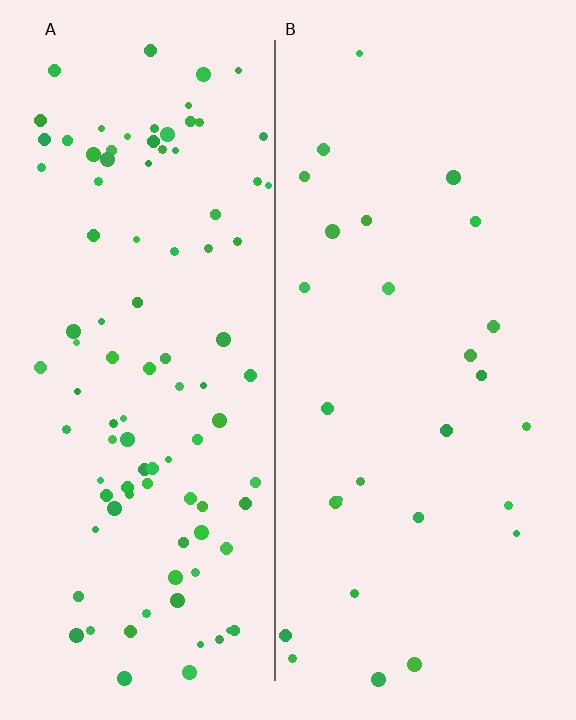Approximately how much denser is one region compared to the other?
Approximately 3.6× — region A over region B.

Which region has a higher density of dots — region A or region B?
A (the left).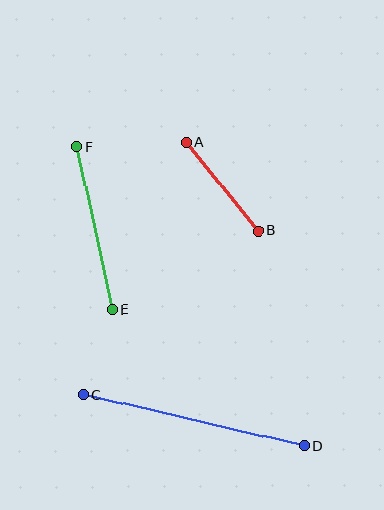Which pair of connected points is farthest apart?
Points C and D are farthest apart.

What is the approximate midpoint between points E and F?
The midpoint is at approximately (95, 228) pixels.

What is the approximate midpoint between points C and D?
The midpoint is at approximately (194, 420) pixels.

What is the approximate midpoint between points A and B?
The midpoint is at approximately (222, 187) pixels.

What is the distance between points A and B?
The distance is approximately 114 pixels.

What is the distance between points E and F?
The distance is approximately 167 pixels.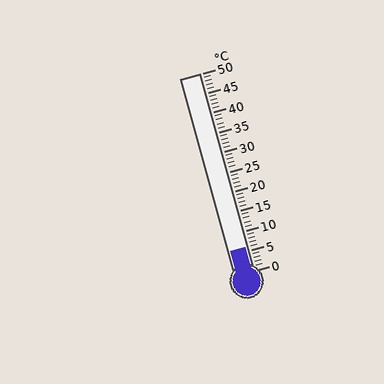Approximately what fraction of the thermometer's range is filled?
The thermometer is filled to approximately 10% of its range.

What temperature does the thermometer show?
The thermometer shows approximately 6°C.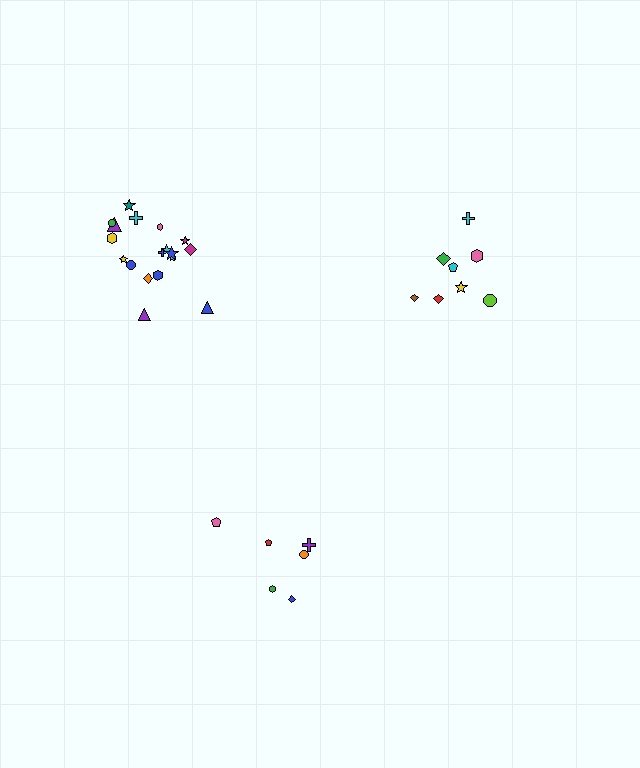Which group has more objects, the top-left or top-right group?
The top-left group.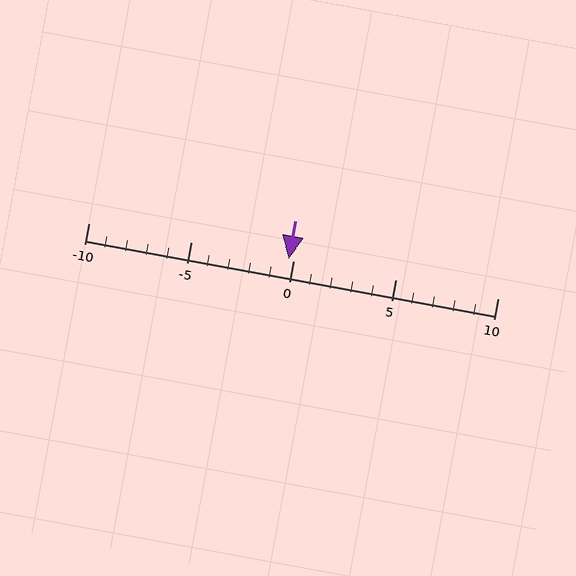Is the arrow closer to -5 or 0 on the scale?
The arrow is closer to 0.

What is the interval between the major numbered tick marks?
The major tick marks are spaced 5 units apart.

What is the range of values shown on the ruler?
The ruler shows values from -10 to 10.